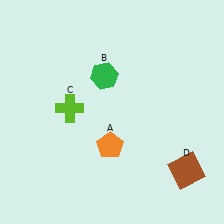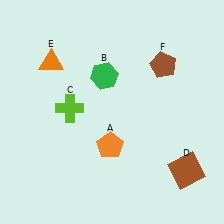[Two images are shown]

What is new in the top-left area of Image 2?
An orange triangle (E) was added in the top-left area of Image 2.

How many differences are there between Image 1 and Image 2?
There are 2 differences between the two images.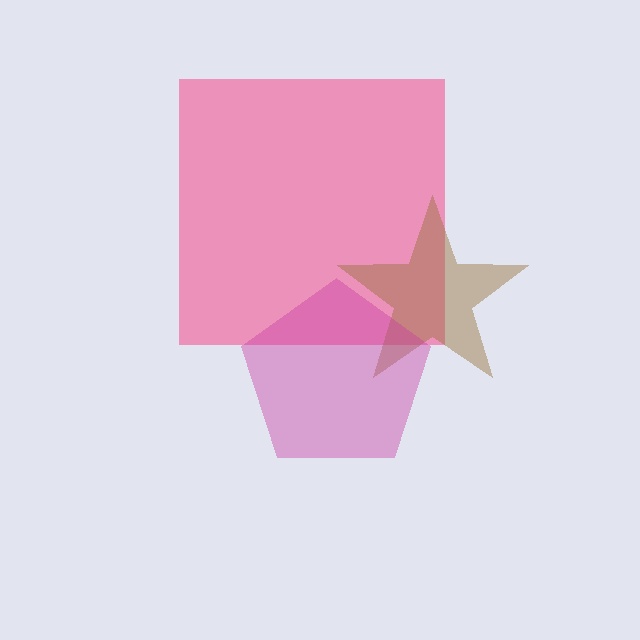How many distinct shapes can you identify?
There are 3 distinct shapes: a pink square, a brown star, a magenta pentagon.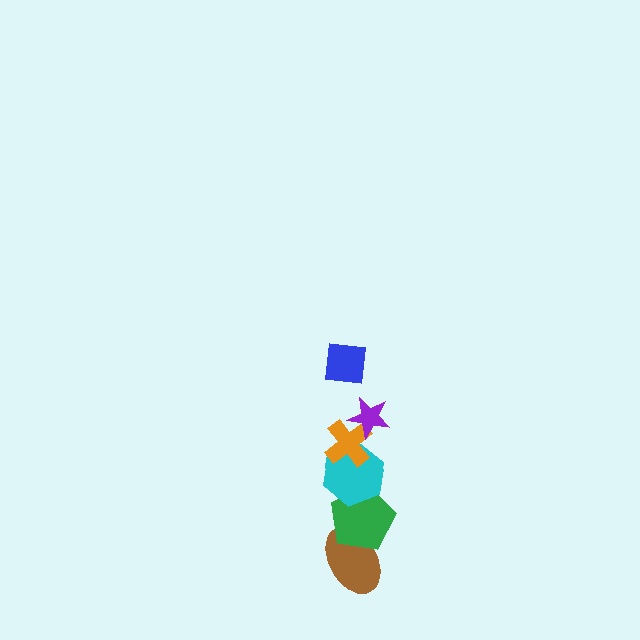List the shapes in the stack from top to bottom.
From top to bottom: the blue square, the purple star, the orange cross, the cyan hexagon, the green pentagon, the brown ellipse.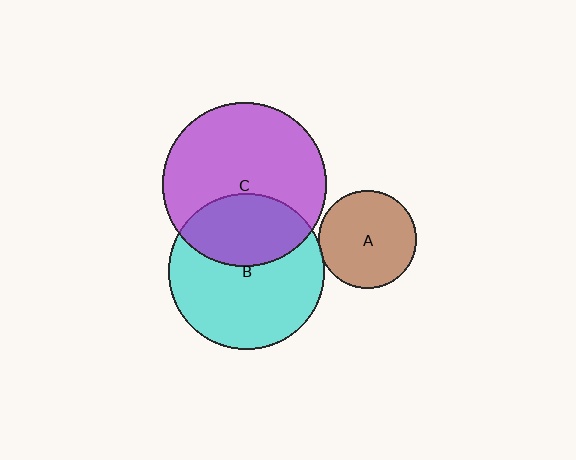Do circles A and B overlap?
Yes.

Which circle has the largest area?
Circle C (purple).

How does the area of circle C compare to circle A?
Approximately 2.8 times.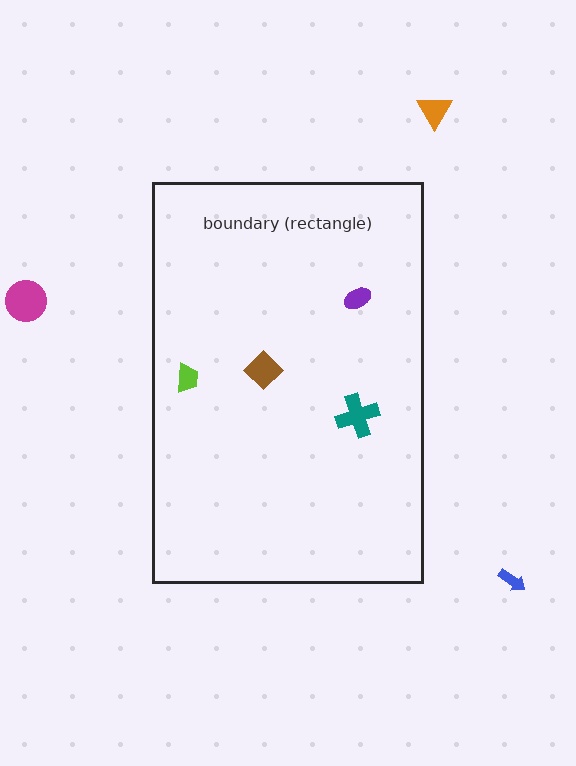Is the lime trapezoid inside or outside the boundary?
Inside.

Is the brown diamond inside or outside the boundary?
Inside.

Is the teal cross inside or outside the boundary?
Inside.